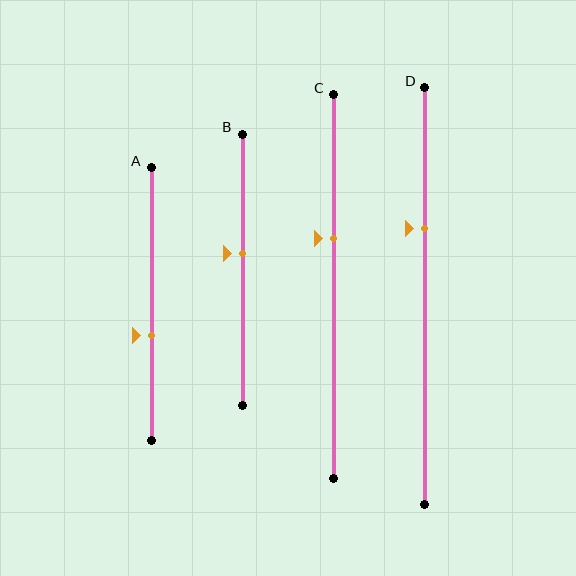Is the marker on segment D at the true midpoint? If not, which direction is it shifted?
No, the marker on segment D is shifted upward by about 16% of the segment length.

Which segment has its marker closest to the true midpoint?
Segment B has its marker closest to the true midpoint.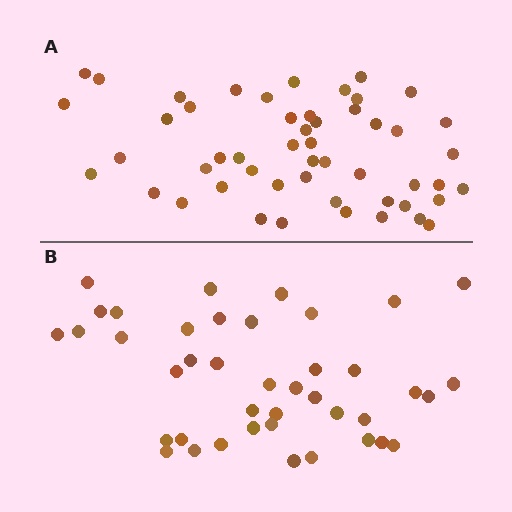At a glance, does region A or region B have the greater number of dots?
Region A (the top region) has more dots.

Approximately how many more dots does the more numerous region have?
Region A has roughly 10 or so more dots than region B.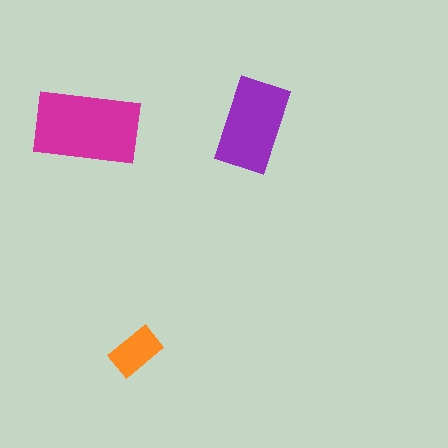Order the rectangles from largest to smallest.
the magenta one, the purple one, the orange one.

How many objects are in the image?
There are 3 objects in the image.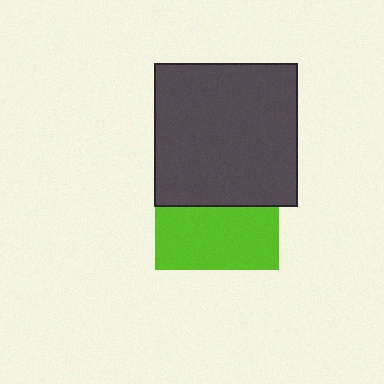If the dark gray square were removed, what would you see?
You would see the complete lime square.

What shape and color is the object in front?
The object in front is a dark gray square.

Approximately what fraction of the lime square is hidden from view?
Roughly 50% of the lime square is hidden behind the dark gray square.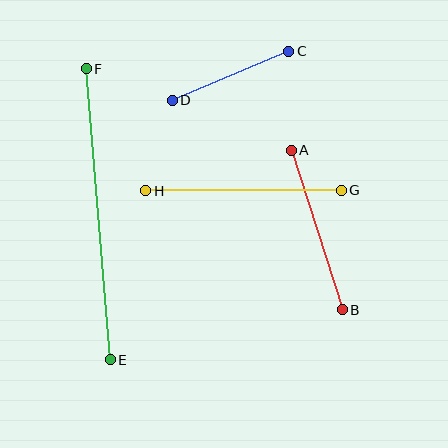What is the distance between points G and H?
The distance is approximately 195 pixels.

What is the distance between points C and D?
The distance is approximately 126 pixels.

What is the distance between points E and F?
The distance is approximately 292 pixels.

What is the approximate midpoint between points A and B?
The midpoint is at approximately (317, 230) pixels.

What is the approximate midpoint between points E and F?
The midpoint is at approximately (98, 214) pixels.